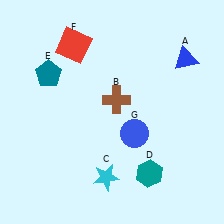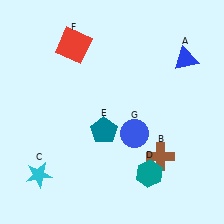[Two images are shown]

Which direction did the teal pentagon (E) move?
The teal pentagon (E) moved down.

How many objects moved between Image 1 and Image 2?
3 objects moved between the two images.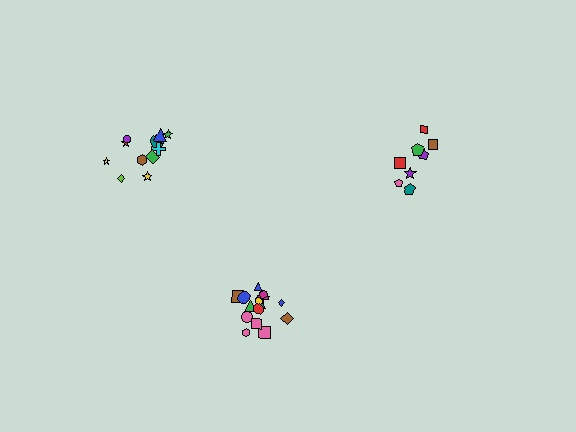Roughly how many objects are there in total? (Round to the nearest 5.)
Roughly 35 objects in total.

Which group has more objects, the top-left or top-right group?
The top-left group.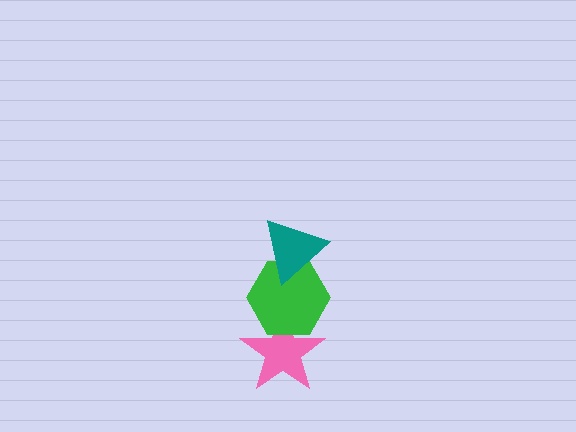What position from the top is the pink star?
The pink star is 3rd from the top.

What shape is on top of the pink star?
The green hexagon is on top of the pink star.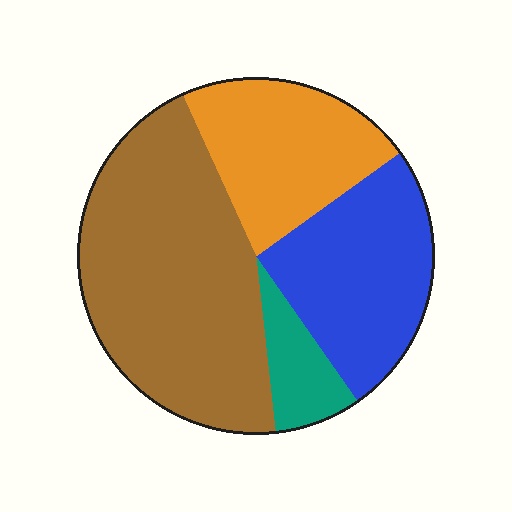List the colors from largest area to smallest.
From largest to smallest: brown, blue, orange, teal.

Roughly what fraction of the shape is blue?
Blue takes up about one quarter (1/4) of the shape.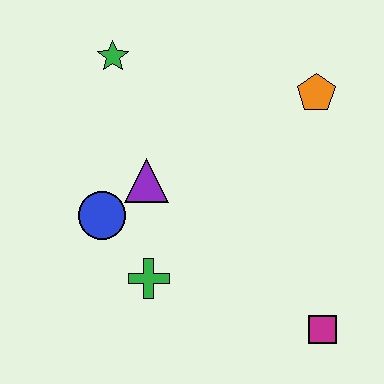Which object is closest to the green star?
The purple triangle is closest to the green star.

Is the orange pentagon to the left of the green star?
No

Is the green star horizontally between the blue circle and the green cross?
Yes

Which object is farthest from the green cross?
The orange pentagon is farthest from the green cross.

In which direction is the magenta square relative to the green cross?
The magenta square is to the right of the green cross.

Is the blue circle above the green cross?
Yes